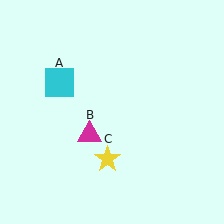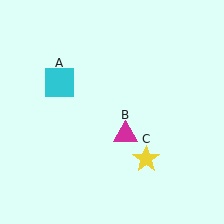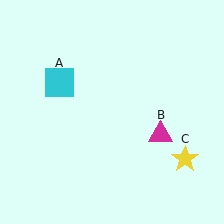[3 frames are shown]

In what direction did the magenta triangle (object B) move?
The magenta triangle (object B) moved right.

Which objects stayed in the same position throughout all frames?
Cyan square (object A) remained stationary.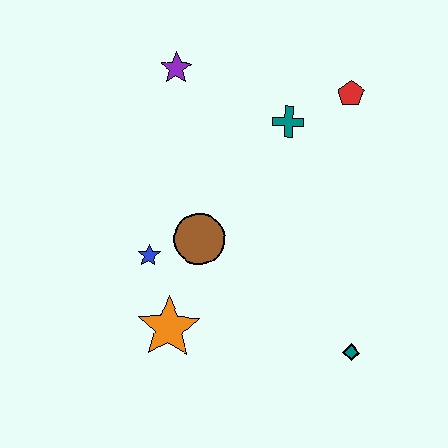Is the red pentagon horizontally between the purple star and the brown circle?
No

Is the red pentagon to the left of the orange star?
No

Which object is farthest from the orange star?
The red pentagon is farthest from the orange star.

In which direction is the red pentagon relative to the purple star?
The red pentagon is to the right of the purple star.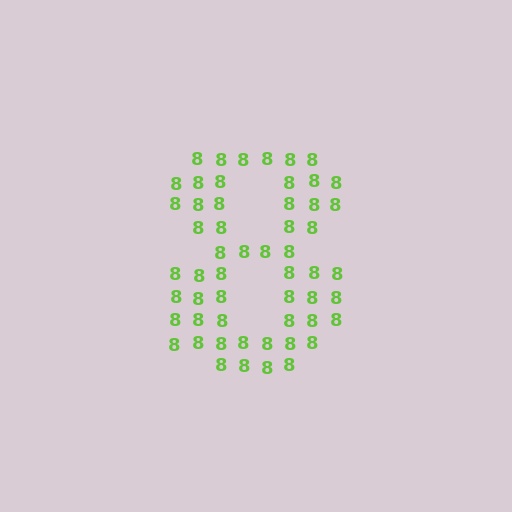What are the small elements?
The small elements are digit 8's.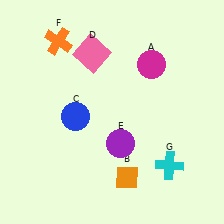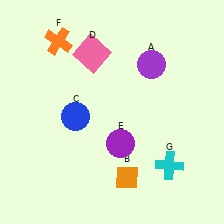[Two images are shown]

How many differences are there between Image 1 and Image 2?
There is 1 difference between the two images.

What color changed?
The circle (A) changed from magenta in Image 1 to purple in Image 2.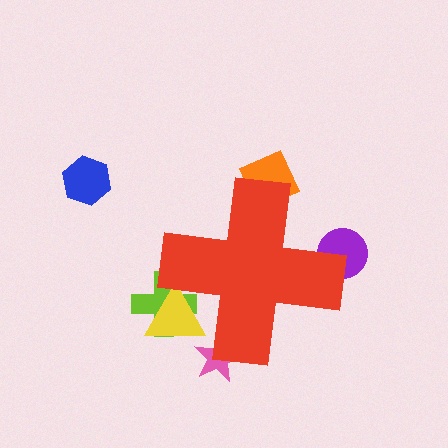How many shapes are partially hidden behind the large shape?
5 shapes are partially hidden.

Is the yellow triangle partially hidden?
Yes, the yellow triangle is partially hidden behind the red cross.